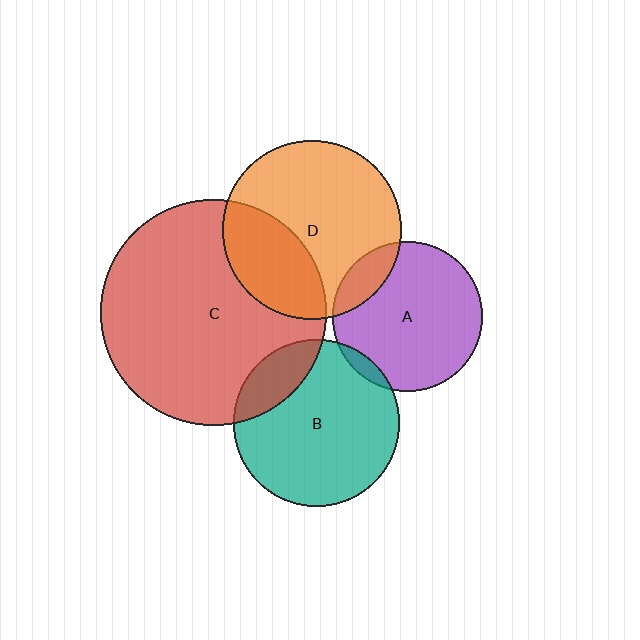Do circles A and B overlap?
Yes.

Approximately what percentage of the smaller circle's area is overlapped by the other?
Approximately 5%.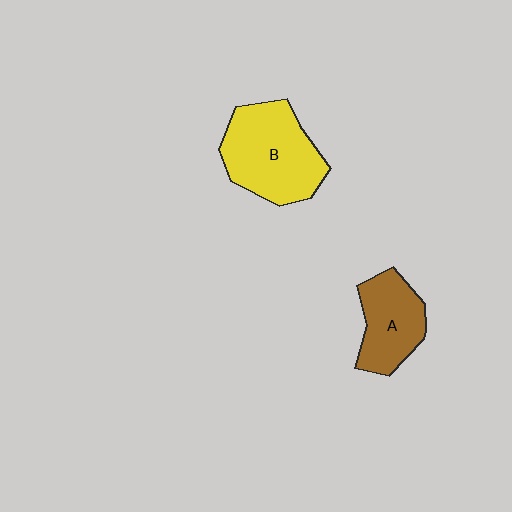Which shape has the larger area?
Shape B (yellow).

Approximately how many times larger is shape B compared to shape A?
Approximately 1.5 times.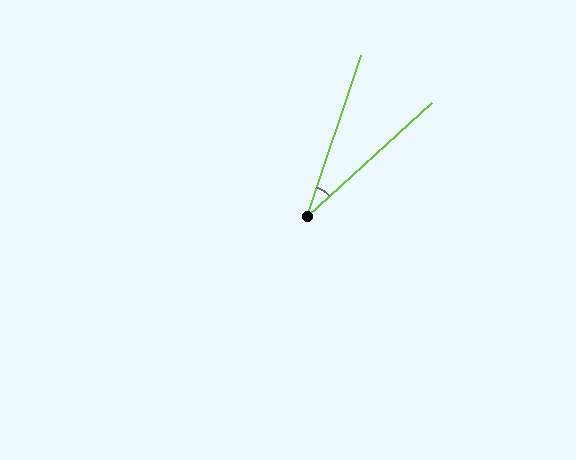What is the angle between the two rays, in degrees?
Approximately 29 degrees.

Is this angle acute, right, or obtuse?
It is acute.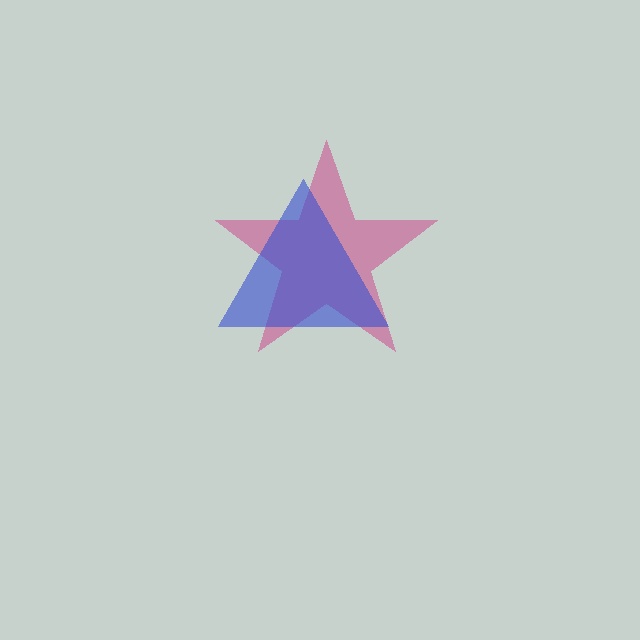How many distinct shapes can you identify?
There are 2 distinct shapes: a magenta star, a blue triangle.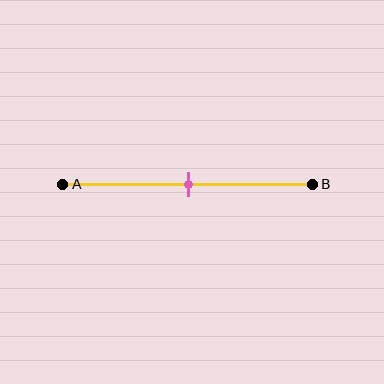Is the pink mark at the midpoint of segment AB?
Yes, the mark is approximately at the midpoint.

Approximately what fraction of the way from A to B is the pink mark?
The pink mark is approximately 50% of the way from A to B.